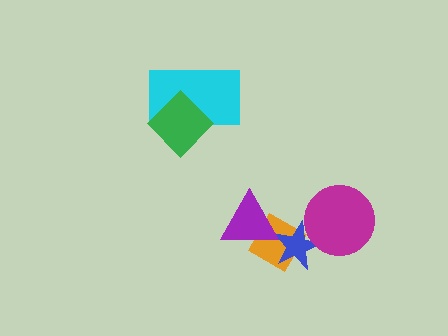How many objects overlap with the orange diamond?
2 objects overlap with the orange diamond.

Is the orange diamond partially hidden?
Yes, it is partially covered by another shape.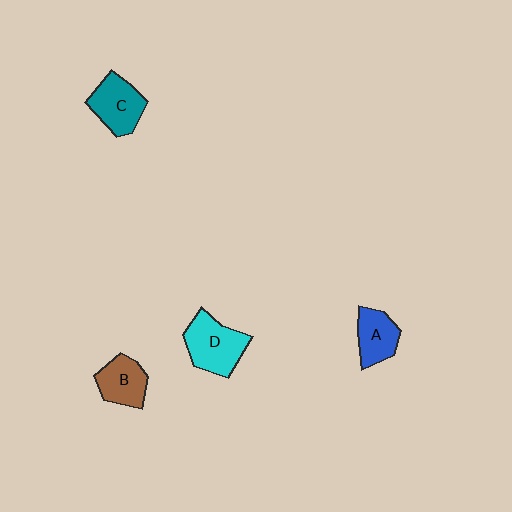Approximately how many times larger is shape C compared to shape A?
Approximately 1.2 times.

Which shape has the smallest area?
Shape A (blue).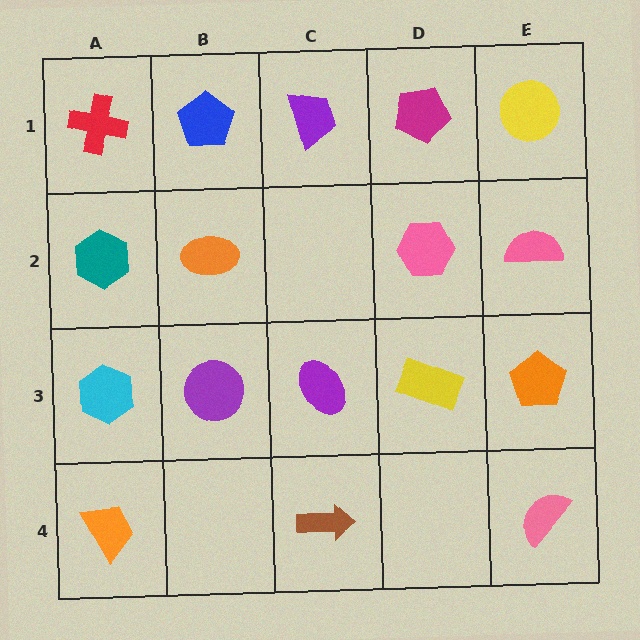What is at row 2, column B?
An orange ellipse.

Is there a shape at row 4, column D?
No, that cell is empty.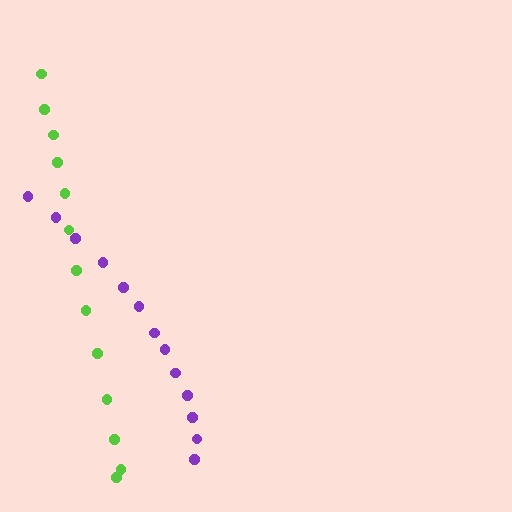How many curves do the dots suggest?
There are 2 distinct paths.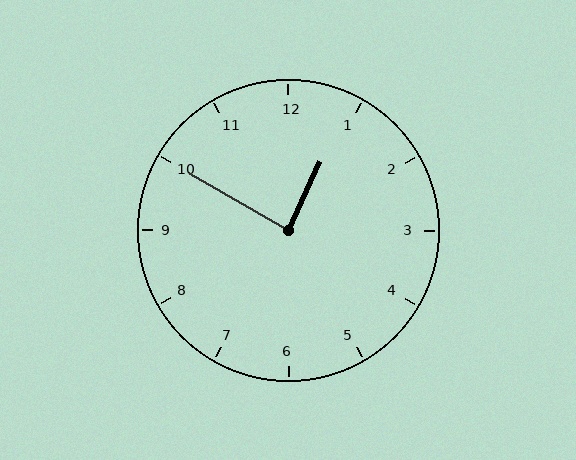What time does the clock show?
12:50.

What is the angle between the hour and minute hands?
Approximately 85 degrees.